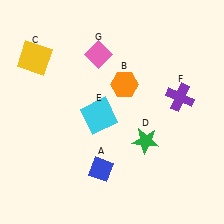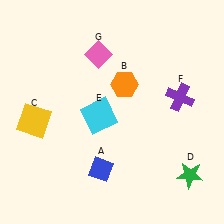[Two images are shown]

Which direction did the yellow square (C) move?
The yellow square (C) moved down.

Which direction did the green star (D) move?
The green star (D) moved right.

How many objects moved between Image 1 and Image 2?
2 objects moved between the two images.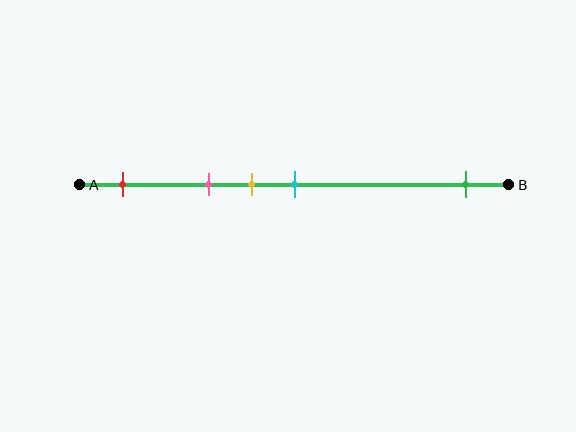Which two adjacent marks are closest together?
The yellow and cyan marks are the closest adjacent pair.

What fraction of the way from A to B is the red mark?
The red mark is approximately 10% (0.1) of the way from A to B.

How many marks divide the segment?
There are 5 marks dividing the segment.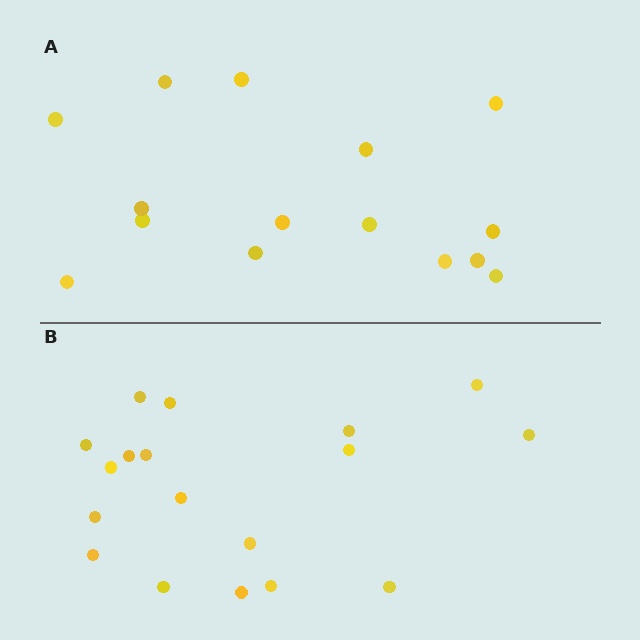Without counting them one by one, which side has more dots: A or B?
Region B (the bottom region) has more dots.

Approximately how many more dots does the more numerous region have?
Region B has just a few more — roughly 2 or 3 more dots than region A.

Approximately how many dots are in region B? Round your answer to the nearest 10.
About 20 dots. (The exact count is 18, which rounds to 20.)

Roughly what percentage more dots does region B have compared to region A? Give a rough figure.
About 20% more.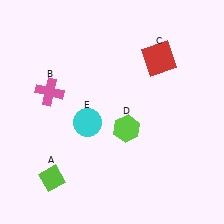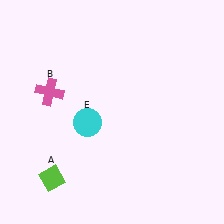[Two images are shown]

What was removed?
The red square (C), the lime hexagon (D) were removed in Image 2.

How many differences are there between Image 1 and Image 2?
There are 2 differences between the two images.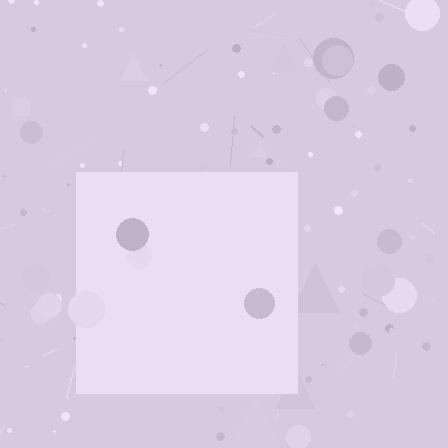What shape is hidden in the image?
A square is hidden in the image.